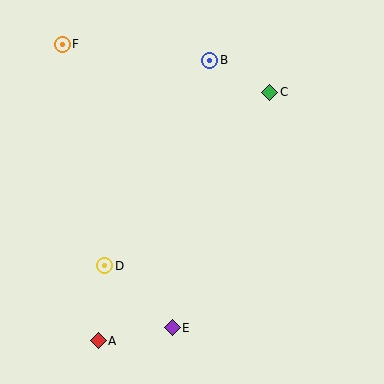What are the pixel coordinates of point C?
Point C is at (270, 92).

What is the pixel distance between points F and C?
The distance between F and C is 213 pixels.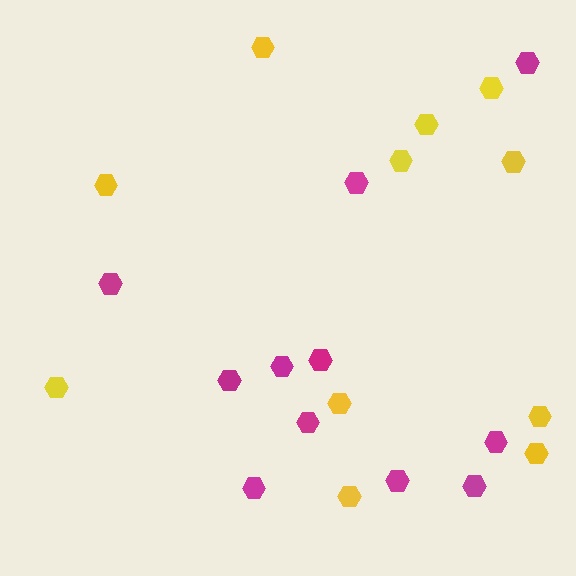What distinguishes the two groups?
There are 2 groups: one group of magenta hexagons (11) and one group of yellow hexagons (11).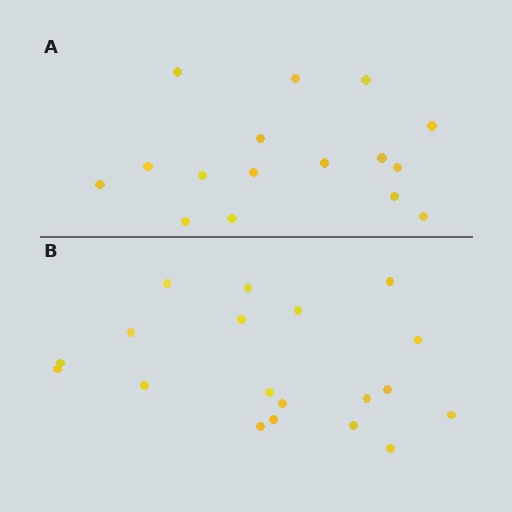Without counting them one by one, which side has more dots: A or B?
Region B (the bottom region) has more dots.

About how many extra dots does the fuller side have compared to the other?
Region B has just a few more — roughly 2 or 3 more dots than region A.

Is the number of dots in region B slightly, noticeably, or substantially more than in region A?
Region B has only slightly more — the two regions are fairly close. The ratio is roughly 1.2 to 1.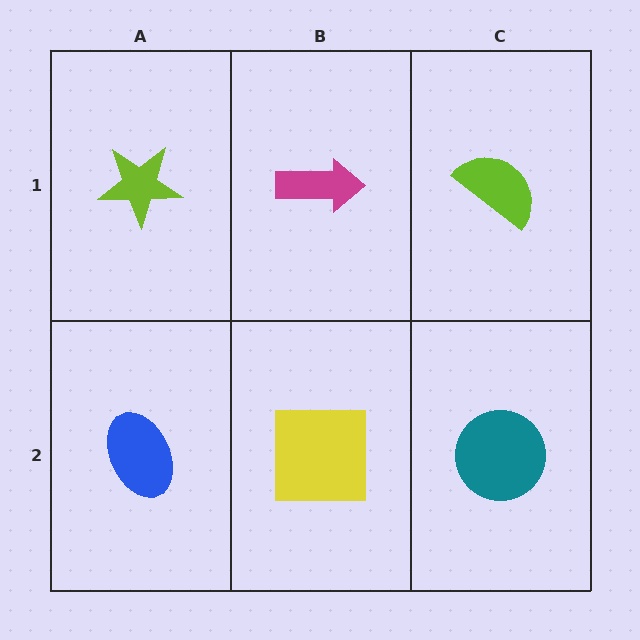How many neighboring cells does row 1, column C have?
2.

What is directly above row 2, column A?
A lime star.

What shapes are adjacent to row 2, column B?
A magenta arrow (row 1, column B), a blue ellipse (row 2, column A), a teal circle (row 2, column C).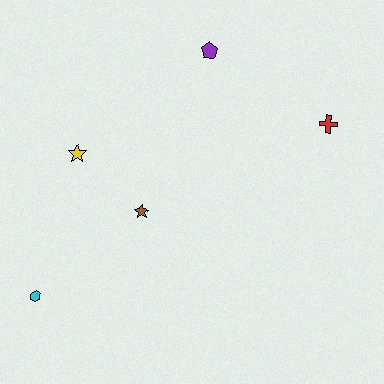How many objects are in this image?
There are 5 objects.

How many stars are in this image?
There are 2 stars.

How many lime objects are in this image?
There are no lime objects.